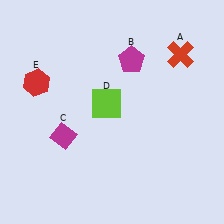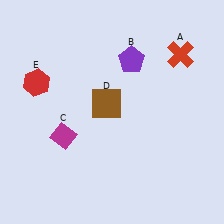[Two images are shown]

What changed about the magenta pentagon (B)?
In Image 1, B is magenta. In Image 2, it changed to purple.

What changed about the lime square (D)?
In Image 1, D is lime. In Image 2, it changed to brown.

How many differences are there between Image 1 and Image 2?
There are 2 differences between the two images.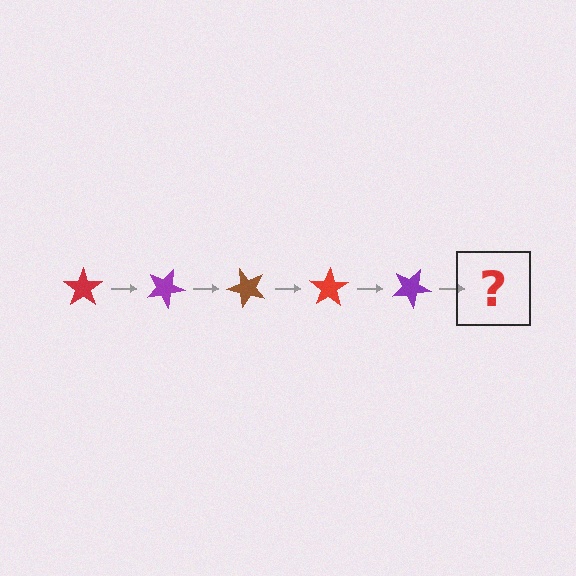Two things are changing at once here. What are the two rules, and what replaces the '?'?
The two rules are that it rotates 25 degrees each step and the color cycles through red, purple, and brown. The '?' should be a brown star, rotated 125 degrees from the start.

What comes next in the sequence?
The next element should be a brown star, rotated 125 degrees from the start.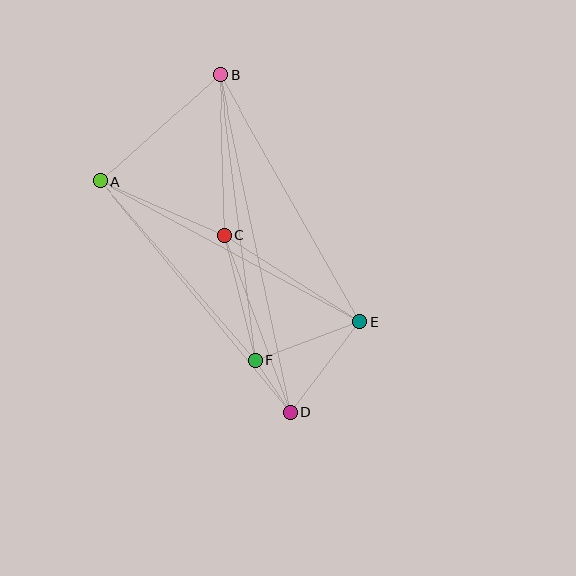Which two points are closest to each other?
Points D and F are closest to each other.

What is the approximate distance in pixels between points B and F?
The distance between B and F is approximately 287 pixels.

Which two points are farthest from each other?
Points B and D are farthest from each other.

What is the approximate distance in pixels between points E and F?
The distance between E and F is approximately 111 pixels.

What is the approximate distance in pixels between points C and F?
The distance between C and F is approximately 129 pixels.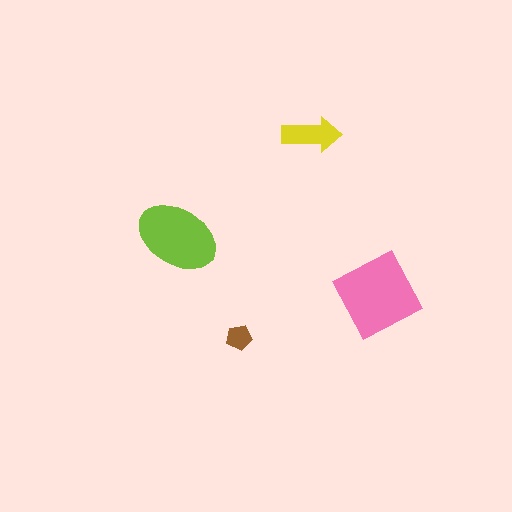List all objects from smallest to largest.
The brown pentagon, the yellow arrow, the lime ellipse, the pink diamond.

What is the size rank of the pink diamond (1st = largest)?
1st.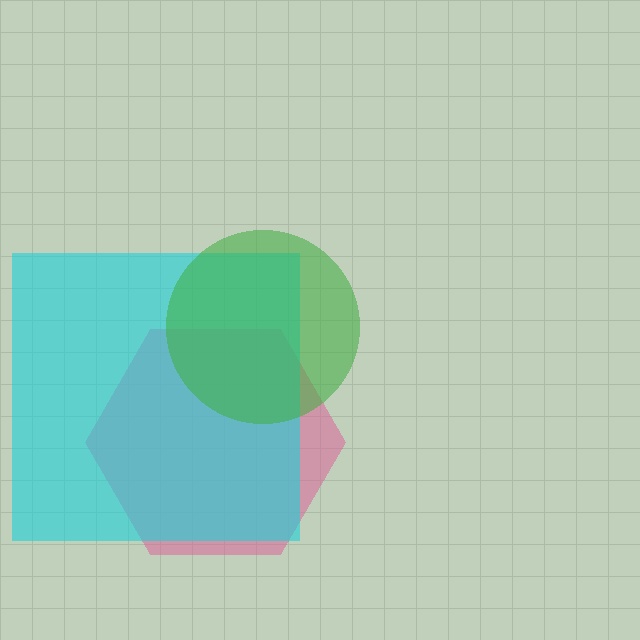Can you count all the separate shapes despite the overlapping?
Yes, there are 3 separate shapes.